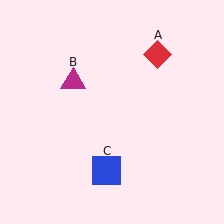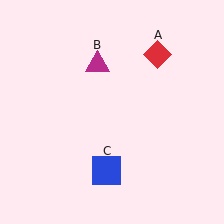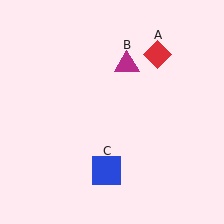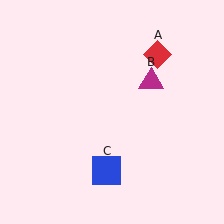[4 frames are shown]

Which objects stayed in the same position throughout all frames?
Red diamond (object A) and blue square (object C) remained stationary.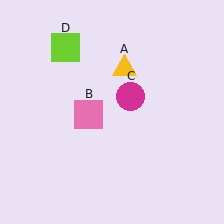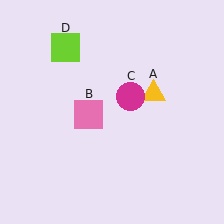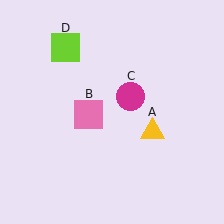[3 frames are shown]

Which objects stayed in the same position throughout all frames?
Pink square (object B) and magenta circle (object C) and lime square (object D) remained stationary.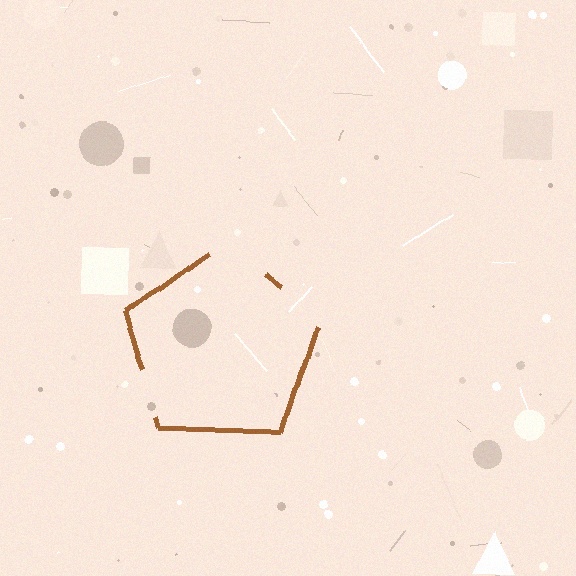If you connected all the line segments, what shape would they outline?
They would outline a pentagon.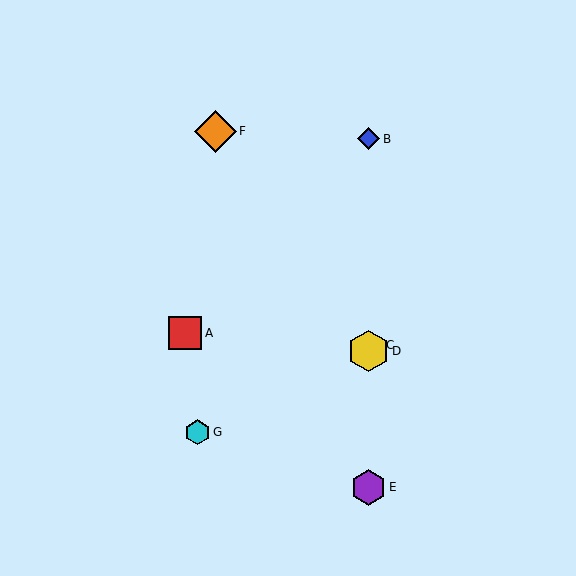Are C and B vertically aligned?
Yes, both are at x≈369.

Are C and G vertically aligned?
No, C is at x≈369 and G is at x≈198.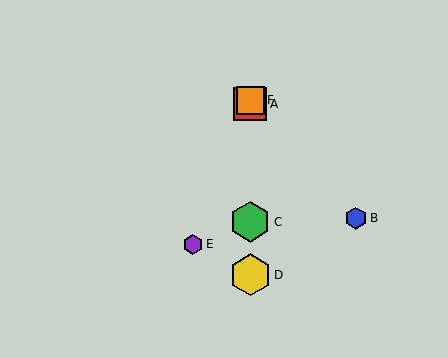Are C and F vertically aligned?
Yes, both are at x≈250.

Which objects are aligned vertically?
Objects A, C, D, F are aligned vertically.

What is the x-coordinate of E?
Object E is at x≈193.